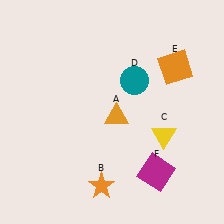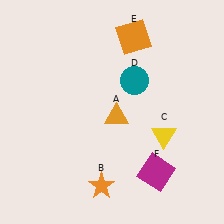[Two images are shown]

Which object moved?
The orange square (E) moved left.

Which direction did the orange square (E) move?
The orange square (E) moved left.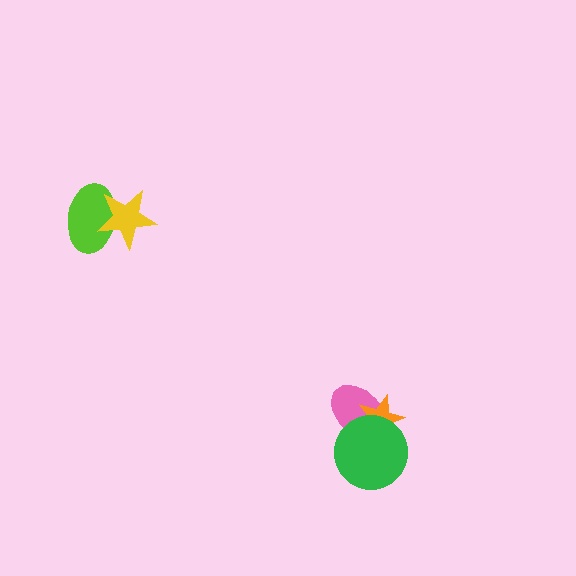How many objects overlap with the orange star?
2 objects overlap with the orange star.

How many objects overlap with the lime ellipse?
1 object overlaps with the lime ellipse.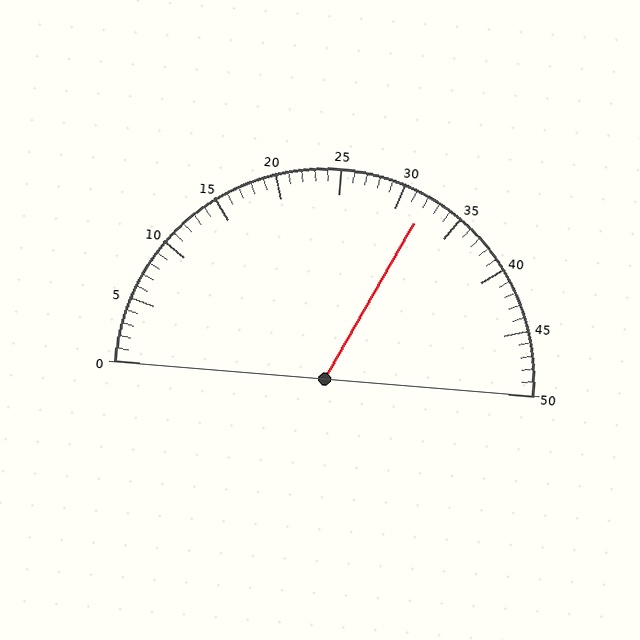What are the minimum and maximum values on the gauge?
The gauge ranges from 0 to 50.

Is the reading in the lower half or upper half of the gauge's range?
The reading is in the upper half of the range (0 to 50).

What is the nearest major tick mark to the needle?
The nearest major tick mark is 30.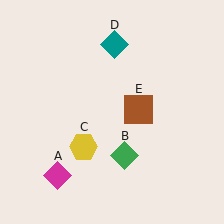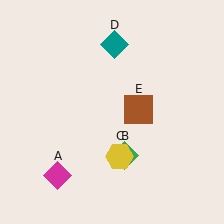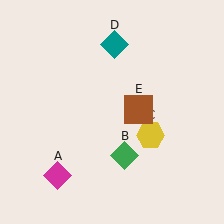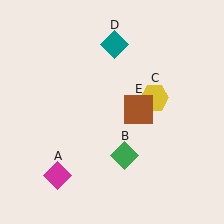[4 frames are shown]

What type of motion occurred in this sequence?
The yellow hexagon (object C) rotated counterclockwise around the center of the scene.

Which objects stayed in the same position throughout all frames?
Magenta diamond (object A) and green diamond (object B) and teal diamond (object D) and brown square (object E) remained stationary.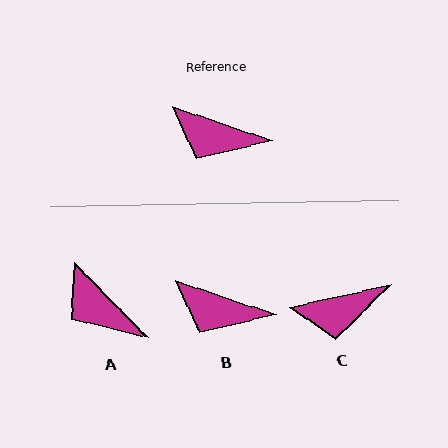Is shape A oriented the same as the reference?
No, it is off by about 27 degrees.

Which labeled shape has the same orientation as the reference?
B.